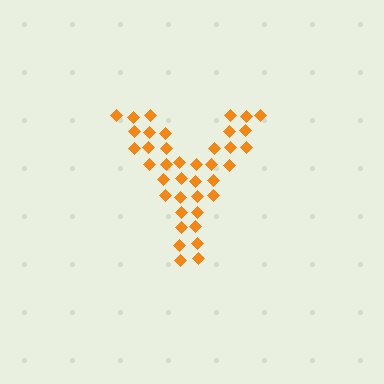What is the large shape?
The large shape is the letter Y.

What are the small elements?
The small elements are diamonds.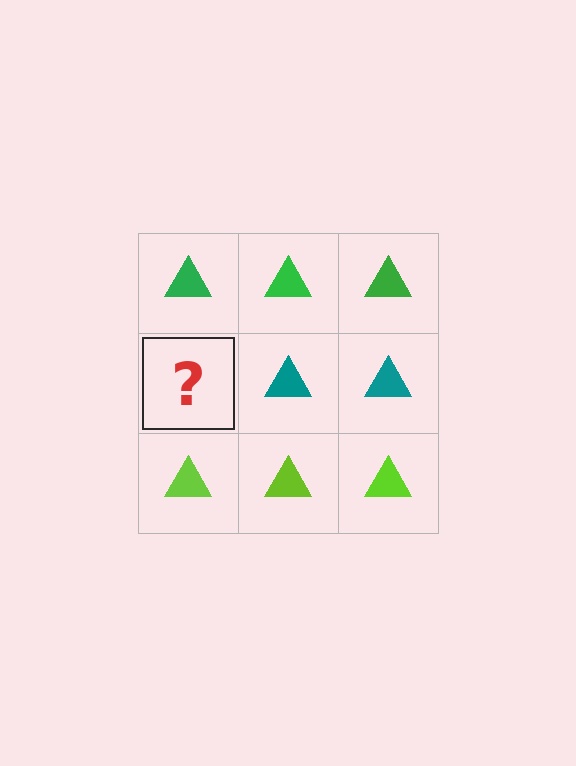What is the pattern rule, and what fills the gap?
The rule is that each row has a consistent color. The gap should be filled with a teal triangle.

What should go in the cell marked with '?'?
The missing cell should contain a teal triangle.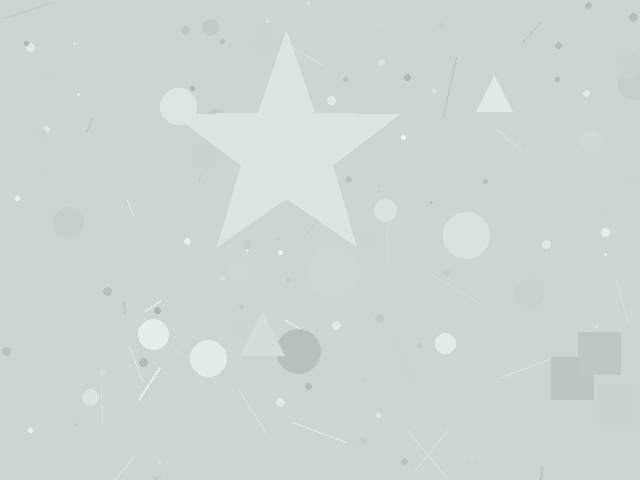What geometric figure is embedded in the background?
A star is embedded in the background.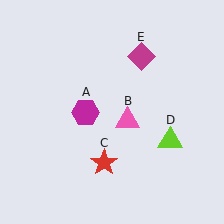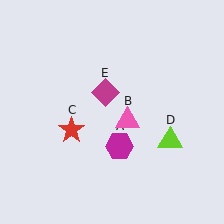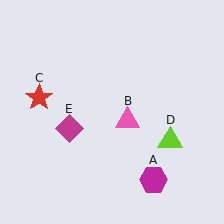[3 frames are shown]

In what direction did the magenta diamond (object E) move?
The magenta diamond (object E) moved down and to the left.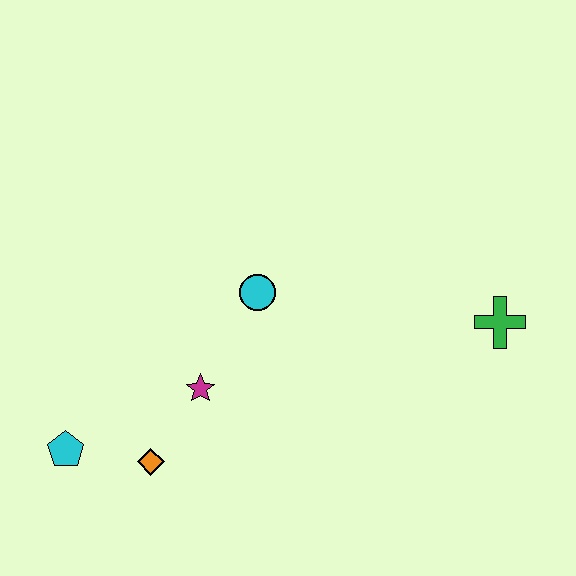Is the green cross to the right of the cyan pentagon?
Yes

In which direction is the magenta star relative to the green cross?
The magenta star is to the left of the green cross.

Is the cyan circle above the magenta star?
Yes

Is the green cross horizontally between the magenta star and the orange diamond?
No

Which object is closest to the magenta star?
The orange diamond is closest to the magenta star.